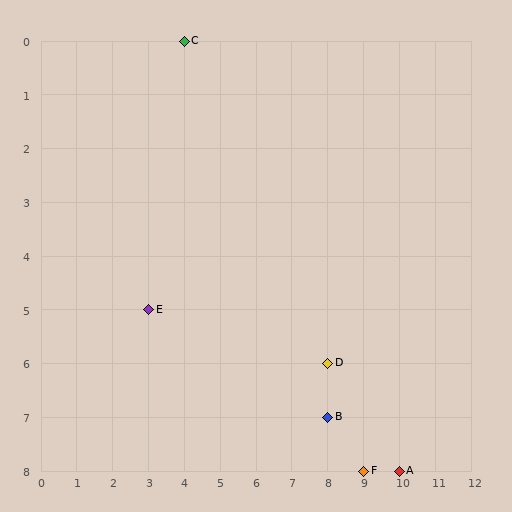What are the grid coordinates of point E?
Point E is at grid coordinates (3, 5).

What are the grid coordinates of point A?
Point A is at grid coordinates (10, 8).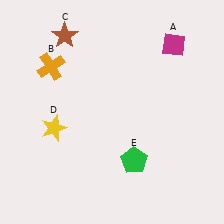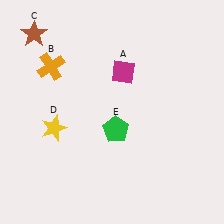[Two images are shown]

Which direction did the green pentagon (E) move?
The green pentagon (E) moved up.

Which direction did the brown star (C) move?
The brown star (C) moved left.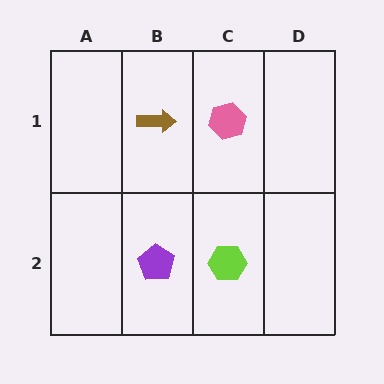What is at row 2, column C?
A lime hexagon.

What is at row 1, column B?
A brown arrow.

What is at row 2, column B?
A purple pentagon.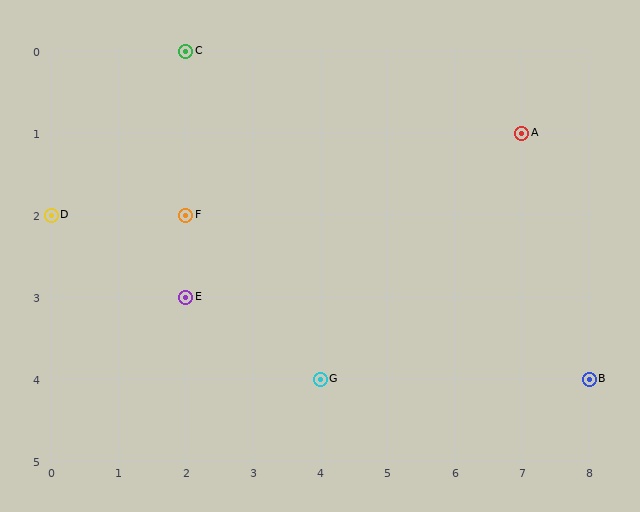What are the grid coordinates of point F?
Point F is at grid coordinates (2, 2).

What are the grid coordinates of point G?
Point G is at grid coordinates (4, 4).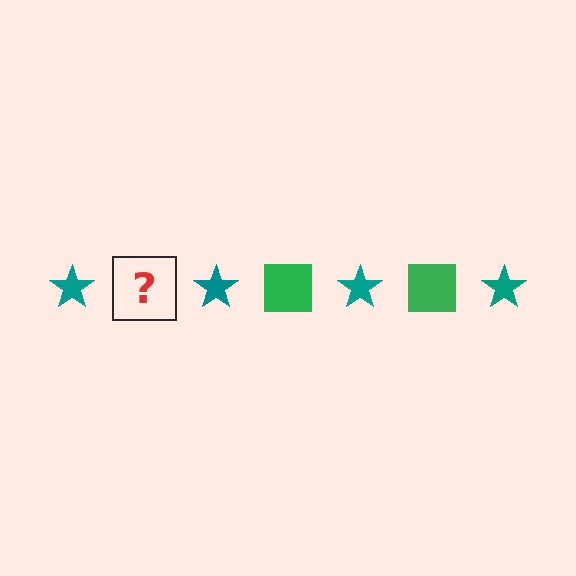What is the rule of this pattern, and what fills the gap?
The rule is that the pattern alternates between teal star and green square. The gap should be filled with a green square.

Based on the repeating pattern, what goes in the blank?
The blank should be a green square.